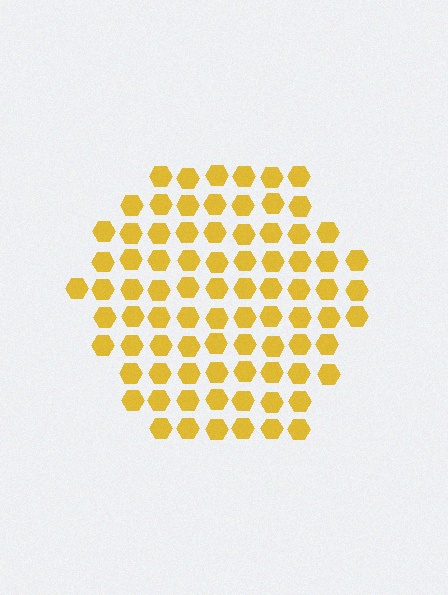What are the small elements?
The small elements are hexagons.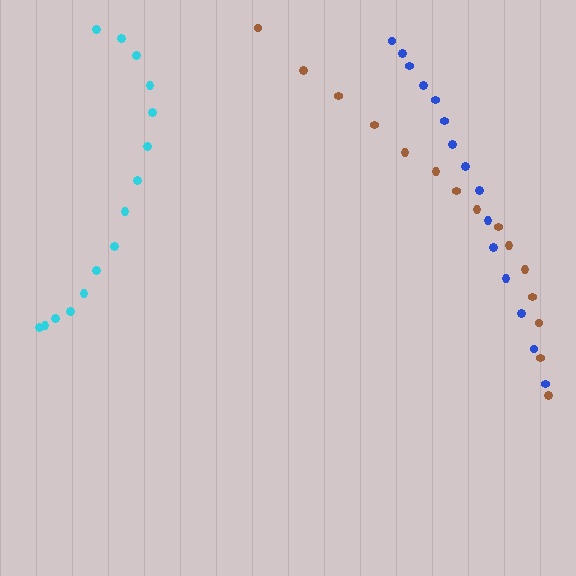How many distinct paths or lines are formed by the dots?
There are 3 distinct paths.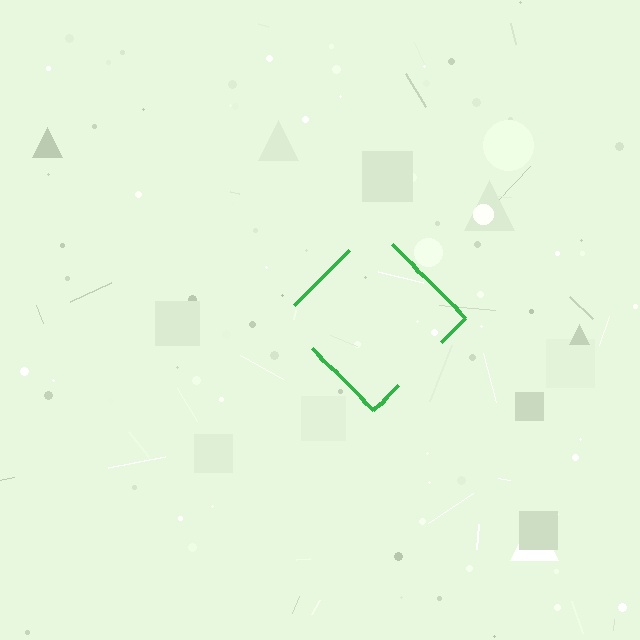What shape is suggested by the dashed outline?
The dashed outline suggests a diamond.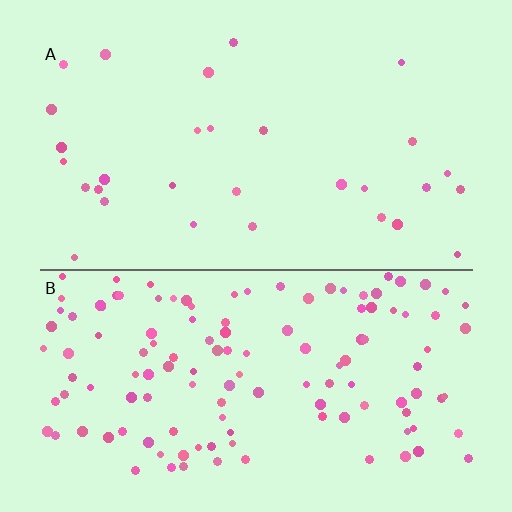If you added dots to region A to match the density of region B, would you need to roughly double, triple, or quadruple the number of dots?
Approximately quadruple.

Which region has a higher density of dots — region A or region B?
B (the bottom).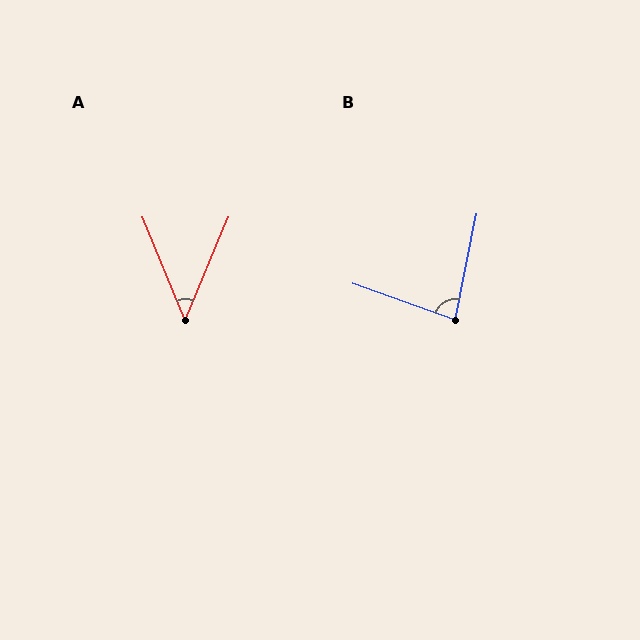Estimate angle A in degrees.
Approximately 45 degrees.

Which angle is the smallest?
A, at approximately 45 degrees.